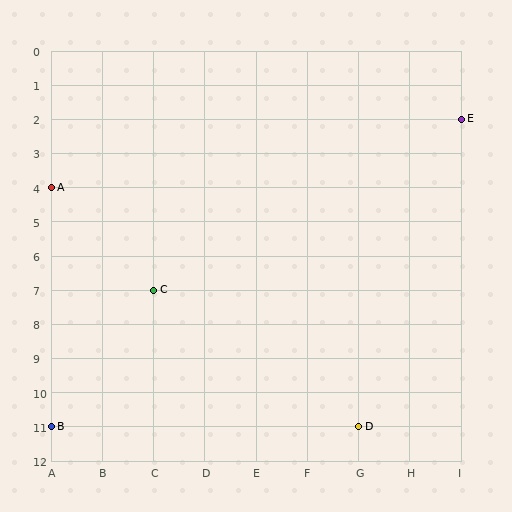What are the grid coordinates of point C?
Point C is at grid coordinates (C, 7).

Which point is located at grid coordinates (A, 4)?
Point A is at (A, 4).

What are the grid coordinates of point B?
Point B is at grid coordinates (A, 11).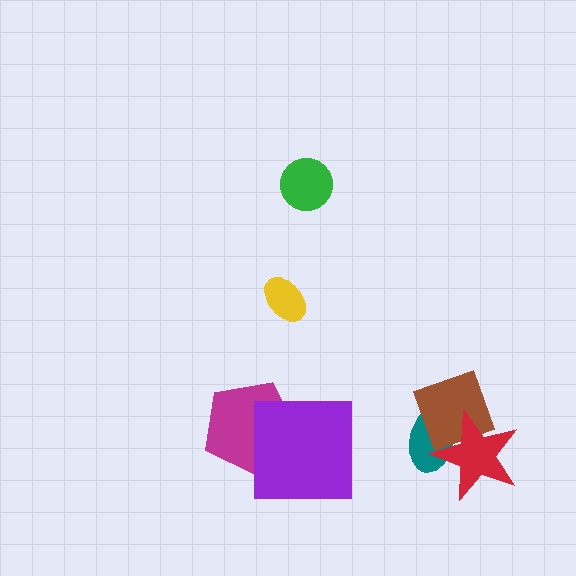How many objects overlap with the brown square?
2 objects overlap with the brown square.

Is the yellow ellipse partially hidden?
No, no other shape covers it.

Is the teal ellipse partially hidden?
Yes, it is partially covered by another shape.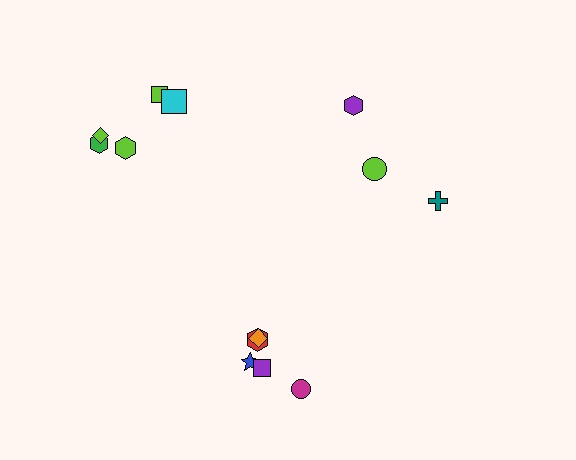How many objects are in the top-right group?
There are 3 objects.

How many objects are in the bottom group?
There are 5 objects.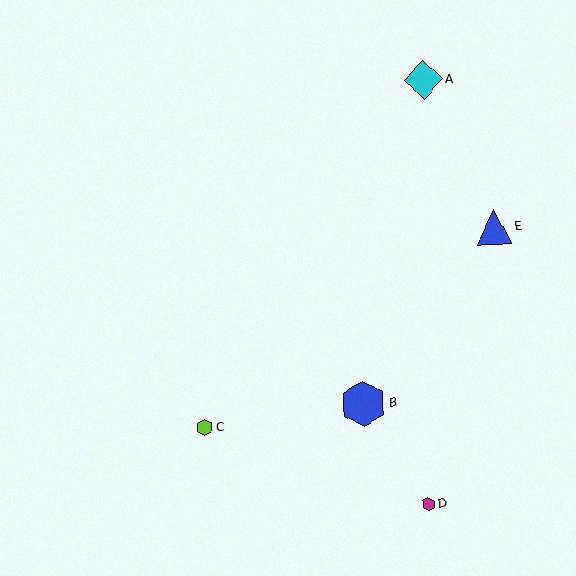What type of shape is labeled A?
Shape A is a cyan diamond.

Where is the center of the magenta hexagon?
The center of the magenta hexagon is at (428, 504).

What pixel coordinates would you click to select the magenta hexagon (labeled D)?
Click at (428, 504) to select the magenta hexagon D.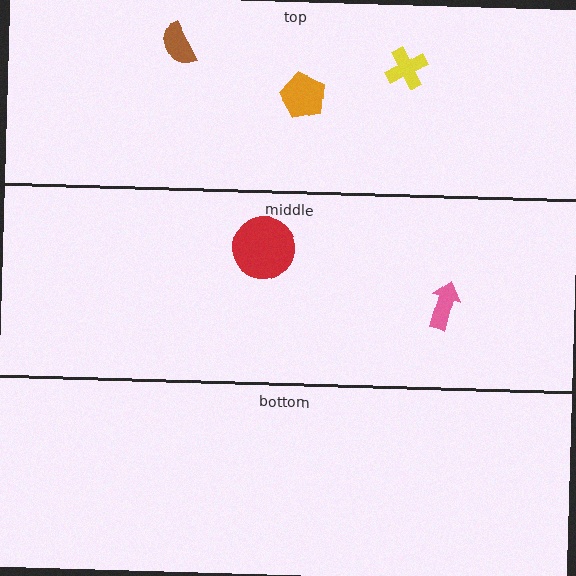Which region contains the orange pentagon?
The top region.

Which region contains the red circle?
The middle region.